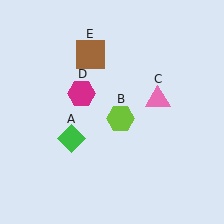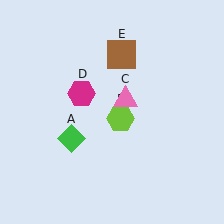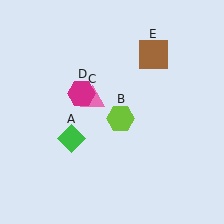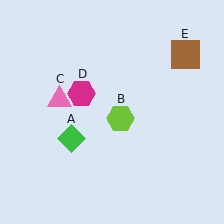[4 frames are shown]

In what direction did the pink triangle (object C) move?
The pink triangle (object C) moved left.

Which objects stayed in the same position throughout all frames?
Green diamond (object A) and lime hexagon (object B) and magenta hexagon (object D) remained stationary.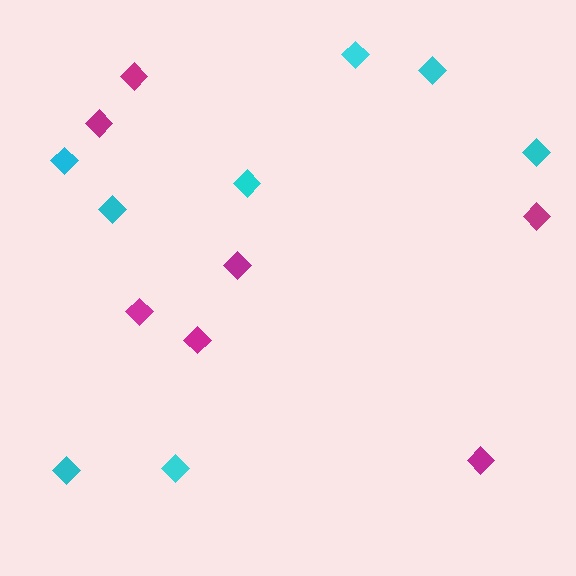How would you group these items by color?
There are 2 groups: one group of magenta diamonds (7) and one group of cyan diamonds (8).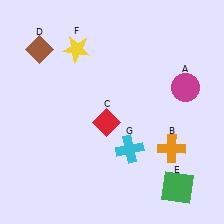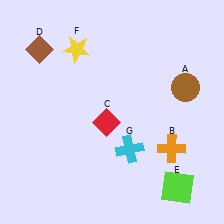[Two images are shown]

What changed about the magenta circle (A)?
In Image 1, A is magenta. In Image 2, it changed to brown.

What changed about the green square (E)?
In Image 1, E is green. In Image 2, it changed to lime.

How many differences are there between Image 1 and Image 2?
There are 2 differences between the two images.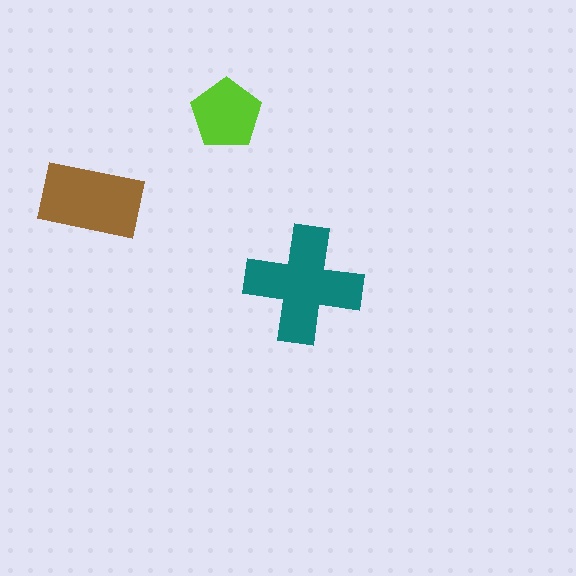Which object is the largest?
The teal cross.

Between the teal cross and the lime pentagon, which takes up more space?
The teal cross.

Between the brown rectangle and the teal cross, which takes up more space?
The teal cross.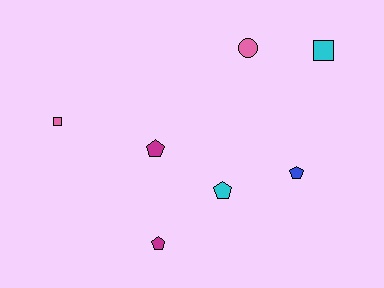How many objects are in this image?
There are 7 objects.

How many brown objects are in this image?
There are no brown objects.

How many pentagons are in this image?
There are 4 pentagons.